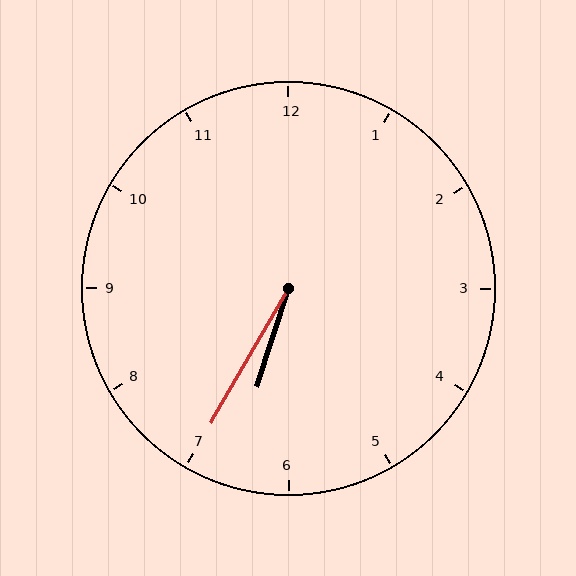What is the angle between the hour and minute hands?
Approximately 12 degrees.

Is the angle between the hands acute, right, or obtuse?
It is acute.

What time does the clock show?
6:35.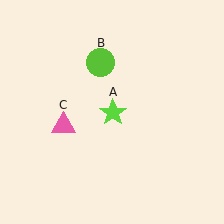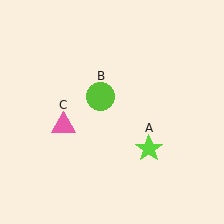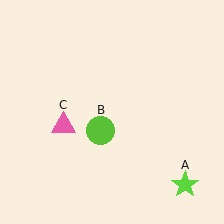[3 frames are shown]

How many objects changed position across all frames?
2 objects changed position: lime star (object A), lime circle (object B).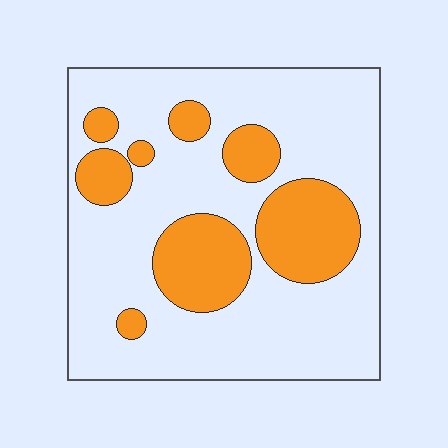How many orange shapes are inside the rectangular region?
8.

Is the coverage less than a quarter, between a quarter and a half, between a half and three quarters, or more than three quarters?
Between a quarter and a half.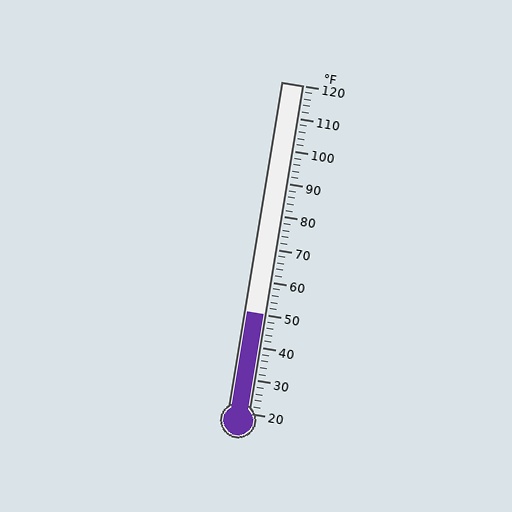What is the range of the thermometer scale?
The thermometer scale ranges from 20°F to 120°F.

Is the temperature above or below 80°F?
The temperature is below 80°F.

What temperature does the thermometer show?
The thermometer shows approximately 50°F.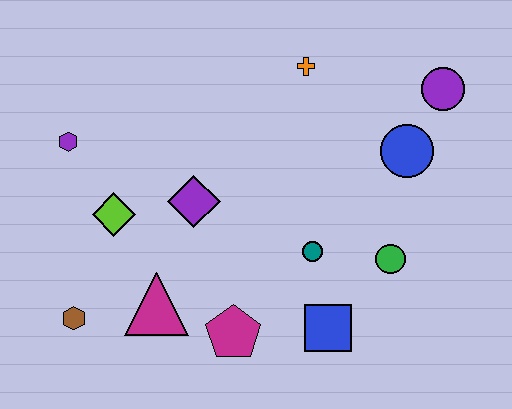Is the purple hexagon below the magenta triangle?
No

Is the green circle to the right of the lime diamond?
Yes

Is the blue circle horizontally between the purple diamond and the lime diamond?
No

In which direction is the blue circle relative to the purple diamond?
The blue circle is to the right of the purple diamond.